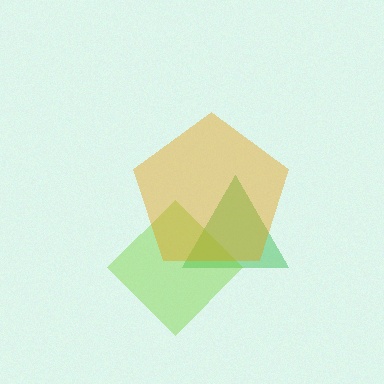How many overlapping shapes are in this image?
There are 3 overlapping shapes in the image.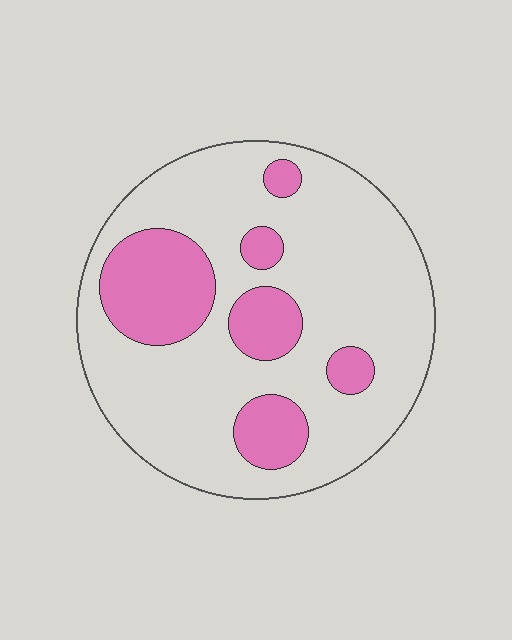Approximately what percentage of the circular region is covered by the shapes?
Approximately 25%.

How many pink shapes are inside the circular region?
6.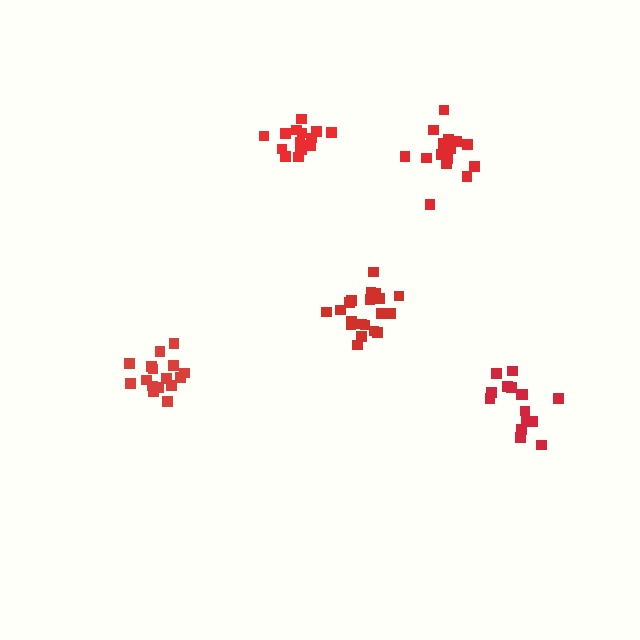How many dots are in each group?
Group 1: 15 dots, Group 2: 20 dots, Group 3: 16 dots, Group 4: 16 dots, Group 5: 16 dots (83 total).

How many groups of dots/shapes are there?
There are 5 groups.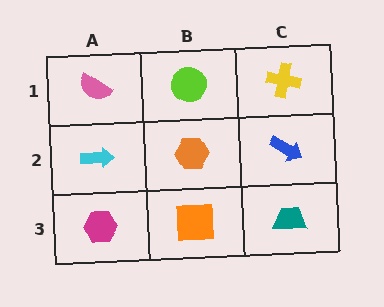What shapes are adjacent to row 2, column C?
A yellow cross (row 1, column C), a teal trapezoid (row 3, column C), an orange hexagon (row 2, column B).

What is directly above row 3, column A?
A cyan arrow.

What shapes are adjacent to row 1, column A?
A cyan arrow (row 2, column A), a lime circle (row 1, column B).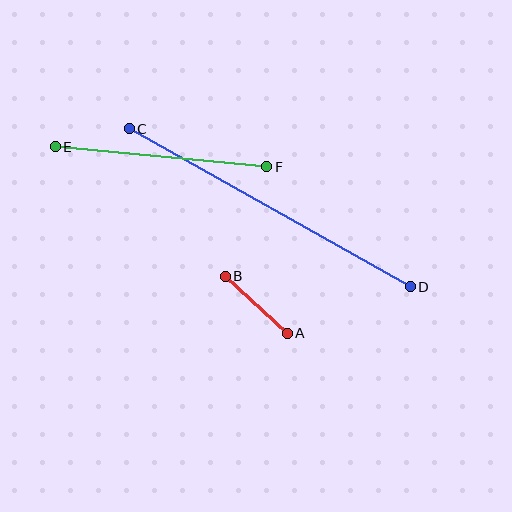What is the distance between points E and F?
The distance is approximately 213 pixels.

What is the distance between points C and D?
The distance is approximately 322 pixels.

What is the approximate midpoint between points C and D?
The midpoint is at approximately (270, 208) pixels.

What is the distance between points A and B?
The distance is approximately 84 pixels.